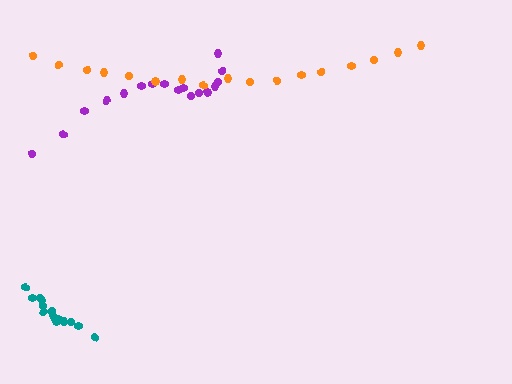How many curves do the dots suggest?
There are 3 distinct paths.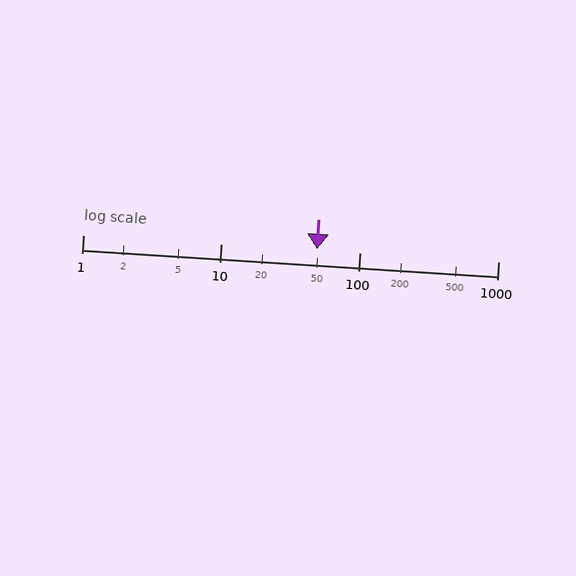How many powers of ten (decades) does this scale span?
The scale spans 3 decades, from 1 to 1000.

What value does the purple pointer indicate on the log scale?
The pointer indicates approximately 49.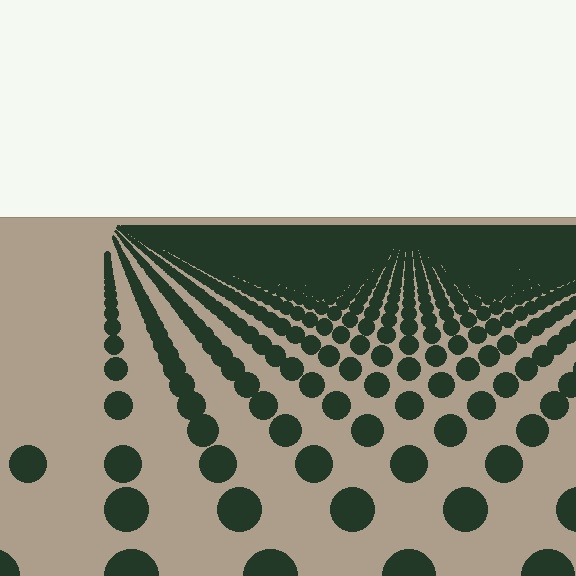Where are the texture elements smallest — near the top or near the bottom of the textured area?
Near the top.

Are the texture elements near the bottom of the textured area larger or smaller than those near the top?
Larger. Near the bottom, elements are closer to the viewer and appear at a bigger on-screen size.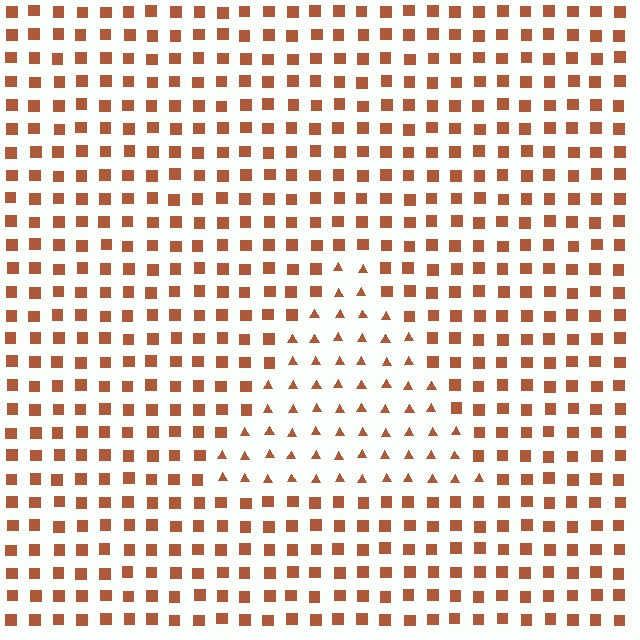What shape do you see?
I see a triangle.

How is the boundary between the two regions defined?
The boundary is defined by a change in element shape: triangles inside vs. squares outside. All elements share the same color and spacing.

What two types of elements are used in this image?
The image uses triangles inside the triangle region and squares outside it.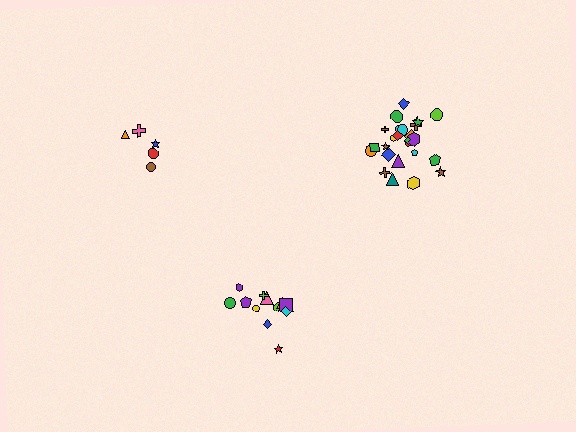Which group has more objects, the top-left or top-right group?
The top-right group.